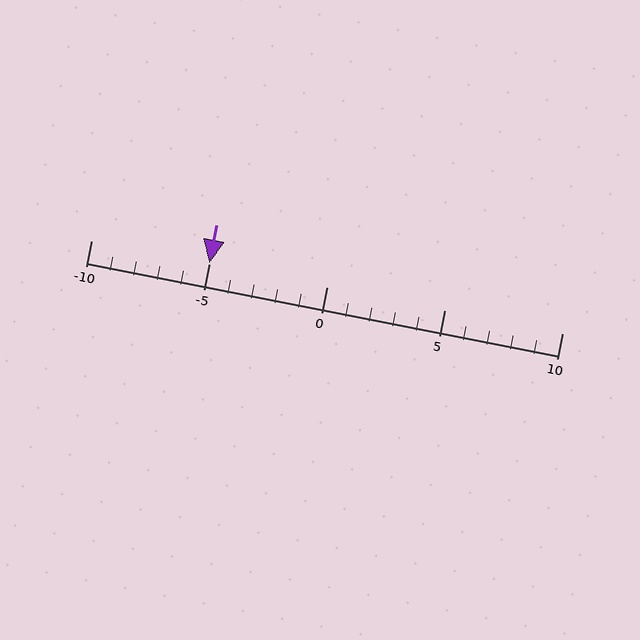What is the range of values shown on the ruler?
The ruler shows values from -10 to 10.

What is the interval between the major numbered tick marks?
The major tick marks are spaced 5 units apart.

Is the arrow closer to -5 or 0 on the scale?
The arrow is closer to -5.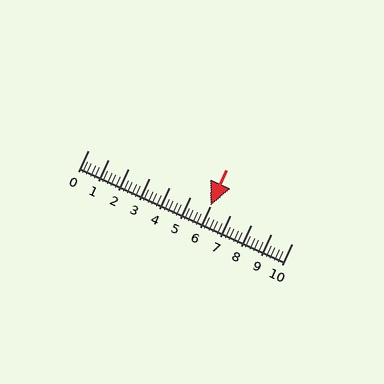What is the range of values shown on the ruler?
The ruler shows values from 0 to 10.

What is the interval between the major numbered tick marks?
The major tick marks are spaced 1 units apart.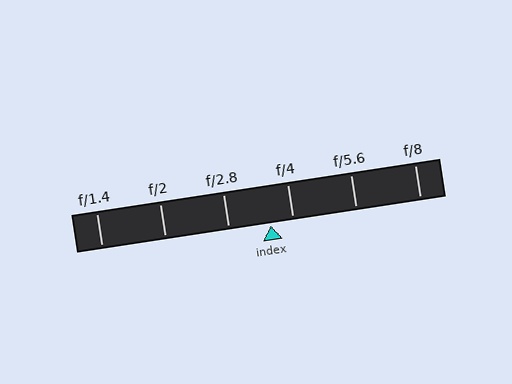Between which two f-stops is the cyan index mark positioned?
The index mark is between f/2.8 and f/4.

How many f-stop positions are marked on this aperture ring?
There are 6 f-stop positions marked.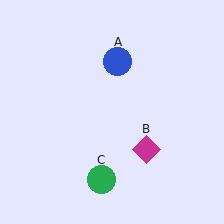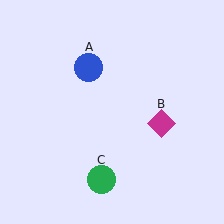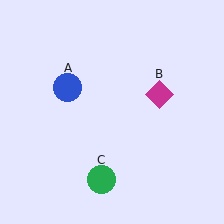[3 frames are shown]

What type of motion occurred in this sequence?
The blue circle (object A), magenta diamond (object B) rotated counterclockwise around the center of the scene.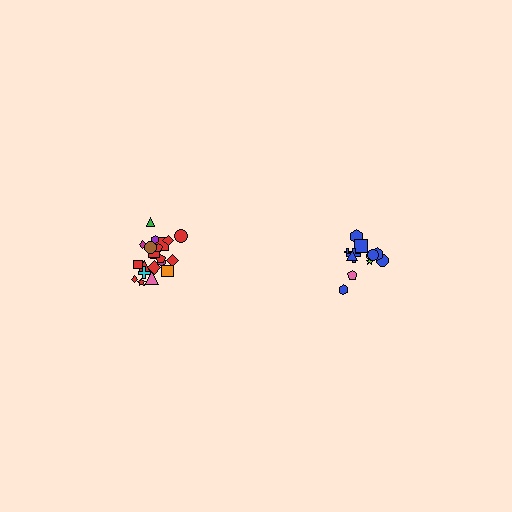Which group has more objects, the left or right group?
The left group.